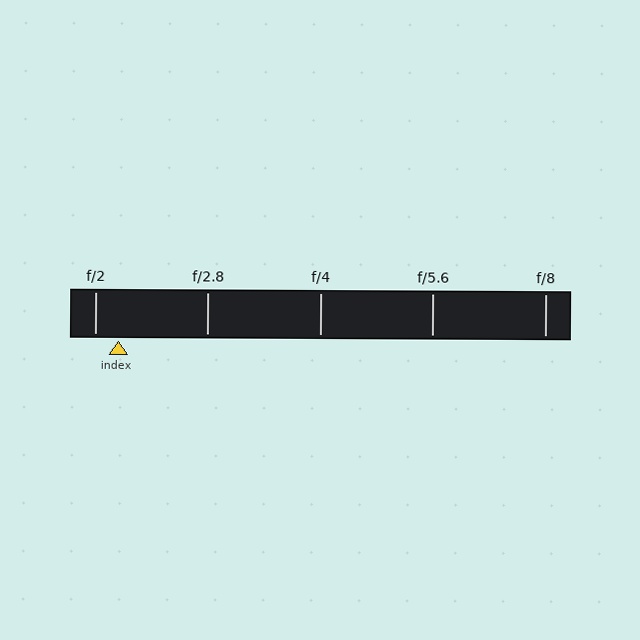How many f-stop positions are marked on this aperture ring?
There are 5 f-stop positions marked.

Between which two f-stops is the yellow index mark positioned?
The index mark is between f/2 and f/2.8.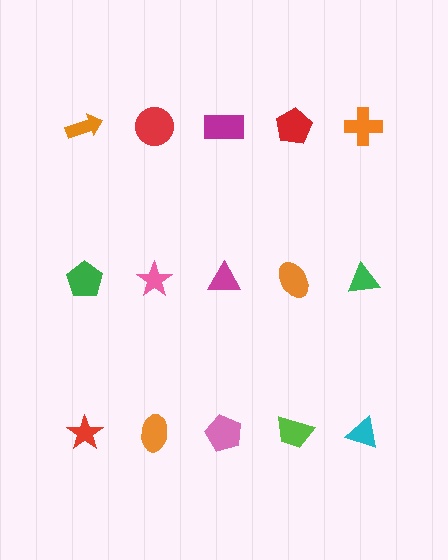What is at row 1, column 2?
A red circle.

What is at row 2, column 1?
A green pentagon.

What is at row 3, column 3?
A pink pentagon.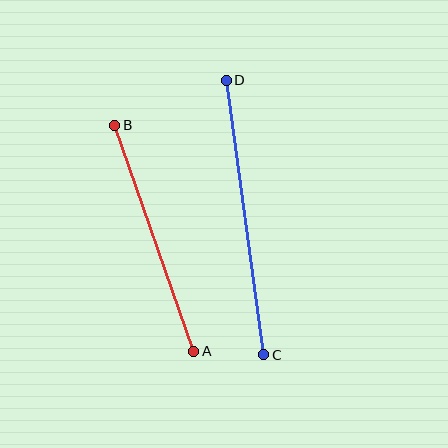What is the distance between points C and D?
The distance is approximately 277 pixels.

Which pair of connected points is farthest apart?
Points C and D are farthest apart.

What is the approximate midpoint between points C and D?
The midpoint is at approximately (245, 218) pixels.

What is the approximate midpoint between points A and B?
The midpoint is at approximately (154, 238) pixels.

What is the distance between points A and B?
The distance is approximately 240 pixels.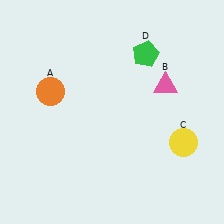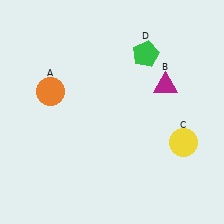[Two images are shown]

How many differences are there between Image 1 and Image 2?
There is 1 difference between the two images.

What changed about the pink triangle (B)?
In Image 1, B is pink. In Image 2, it changed to magenta.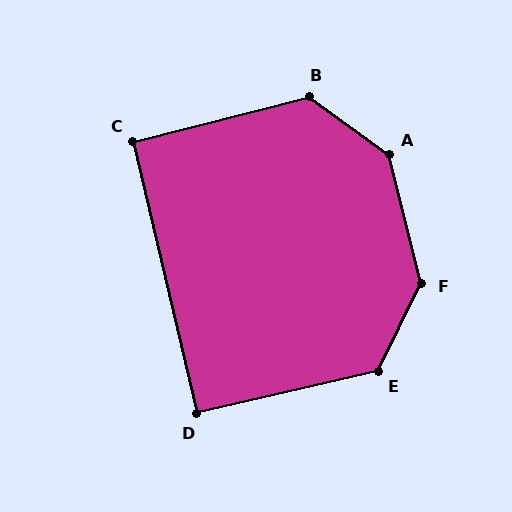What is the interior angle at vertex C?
Approximately 91 degrees (approximately right).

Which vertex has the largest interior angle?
F, at approximately 140 degrees.